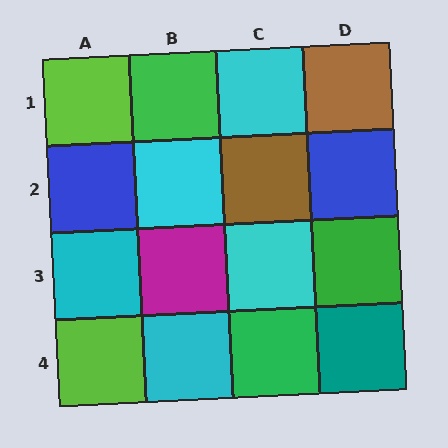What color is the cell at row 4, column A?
Lime.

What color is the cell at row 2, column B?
Cyan.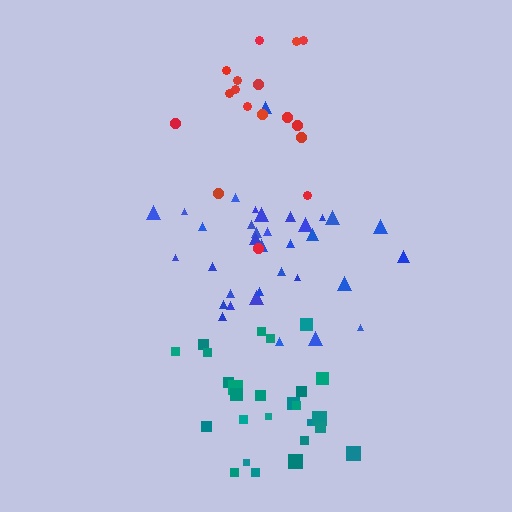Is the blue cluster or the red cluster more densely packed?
Blue.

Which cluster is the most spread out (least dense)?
Red.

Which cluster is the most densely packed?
Teal.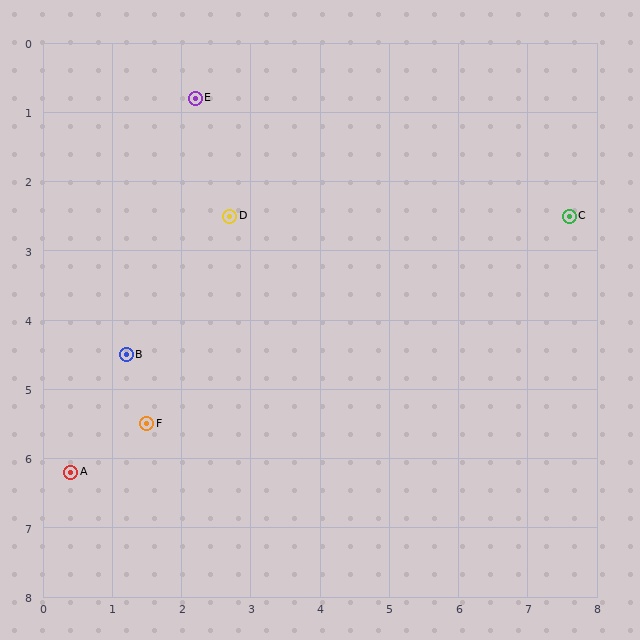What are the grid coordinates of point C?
Point C is at approximately (7.6, 2.5).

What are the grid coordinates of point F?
Point F is at approximately (1.5, 5.5).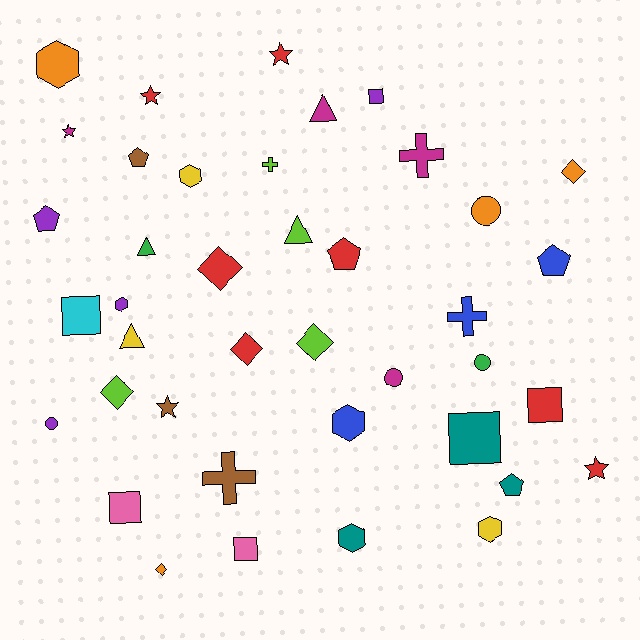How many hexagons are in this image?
There are 6 hexagons.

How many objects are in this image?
There are 40 objects.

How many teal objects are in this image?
There are 3 teal objects.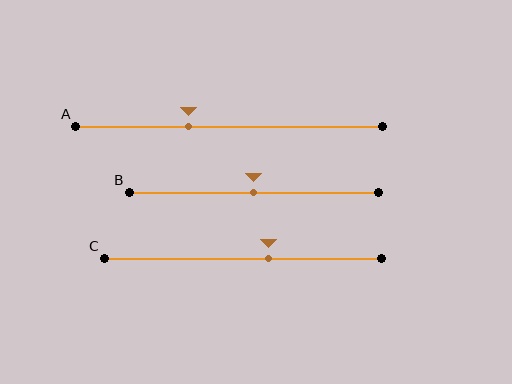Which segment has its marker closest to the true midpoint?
Segment B has its marker closest to the true midpoint.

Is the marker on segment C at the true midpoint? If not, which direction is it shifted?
No, the marker on segment C is shifted to the right by about 9% of the segment length.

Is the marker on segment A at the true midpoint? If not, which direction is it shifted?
No, the marker on segment A is shifted to the left by about 13% of the segment length.